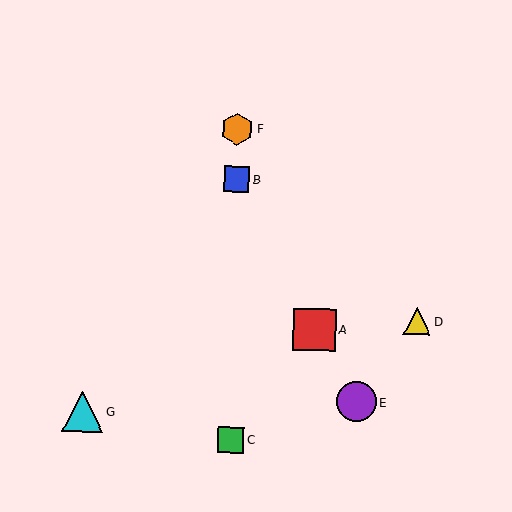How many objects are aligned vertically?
3 objects (B, C, F) are aligned vertically.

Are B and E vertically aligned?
No, B is at x≈236 and E is at x≈357.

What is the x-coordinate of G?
Object G is at x≈83.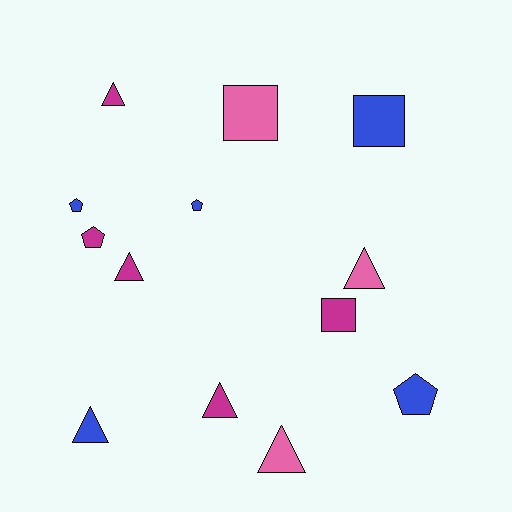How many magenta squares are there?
There is 1 magenta square.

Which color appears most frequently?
Blue, with 5 objects.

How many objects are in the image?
There are 13 objects.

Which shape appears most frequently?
Triangle, with 6 objects.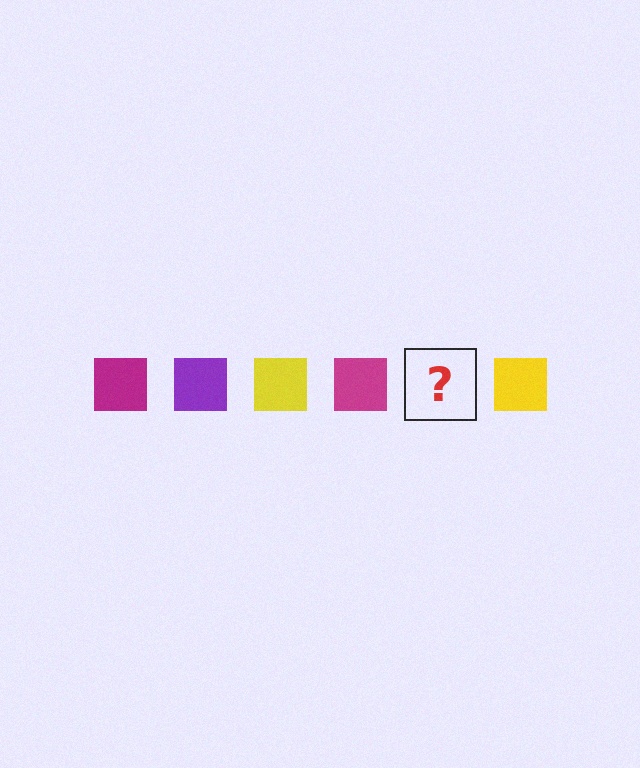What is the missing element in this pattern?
The missing element is a purple square.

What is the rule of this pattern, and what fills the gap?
The rule is that the pattern cycles through magenta, purple, yellow squares. The gap should be filled with a purple square.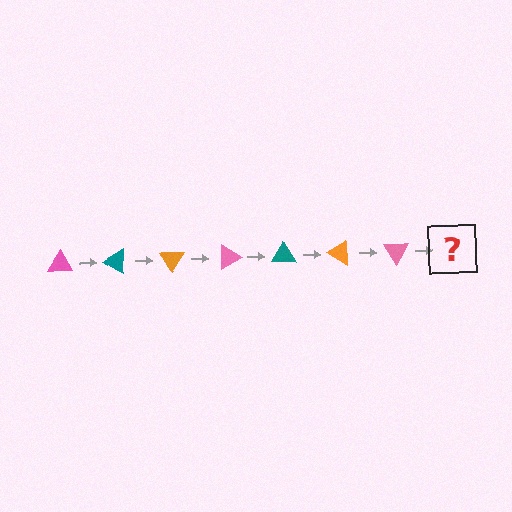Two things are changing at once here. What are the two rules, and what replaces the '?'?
The two rules are that it rotates 30 degrees each step and the color cycles through pink, teal, and orange. The '?' should be a teal triangle, rotated 210 degrees from the start.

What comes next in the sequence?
The next element should be a teal triangle, rotated 210 degrees from the start.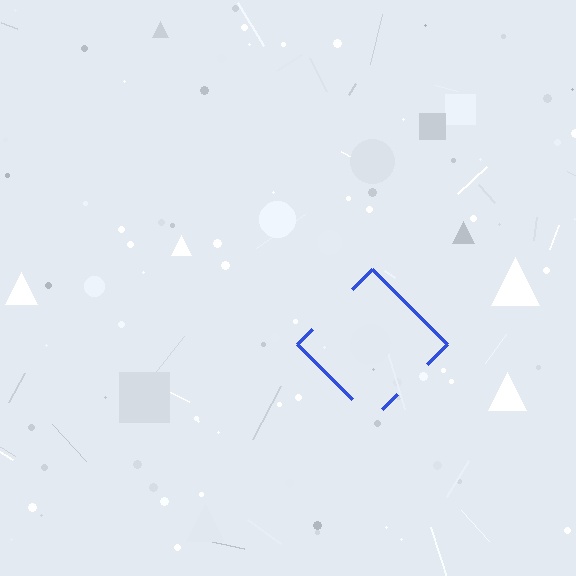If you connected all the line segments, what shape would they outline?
They would outline a diamond.